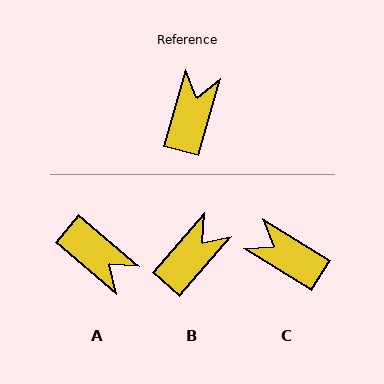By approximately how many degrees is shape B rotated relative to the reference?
Approximately 25 degrees clockwise.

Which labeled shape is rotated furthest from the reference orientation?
A, about 115 degrees away.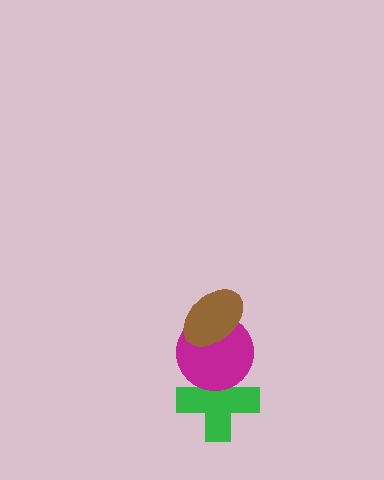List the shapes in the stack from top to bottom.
From top to bottom: the brown ellipse, the magenta circle, the green cross.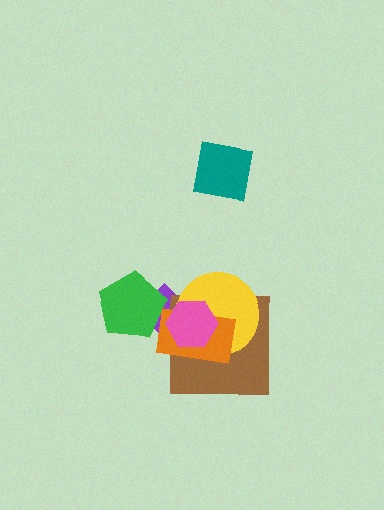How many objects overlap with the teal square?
0 objects overlap with the teal square.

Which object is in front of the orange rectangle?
The pink hexagon is in front of the orange rectangle.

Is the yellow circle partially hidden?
Yes, it is partially covered by another shape.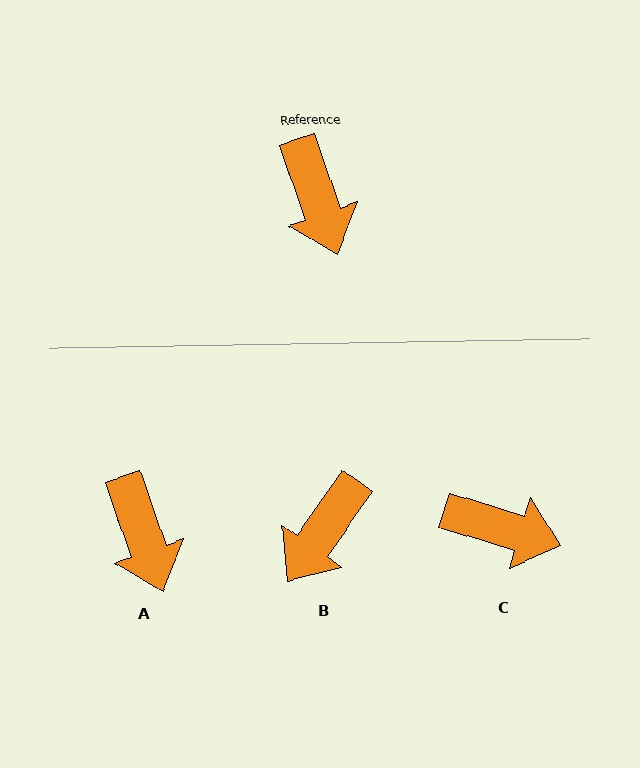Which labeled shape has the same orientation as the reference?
A.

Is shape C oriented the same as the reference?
No, it is off by about 54 degrees.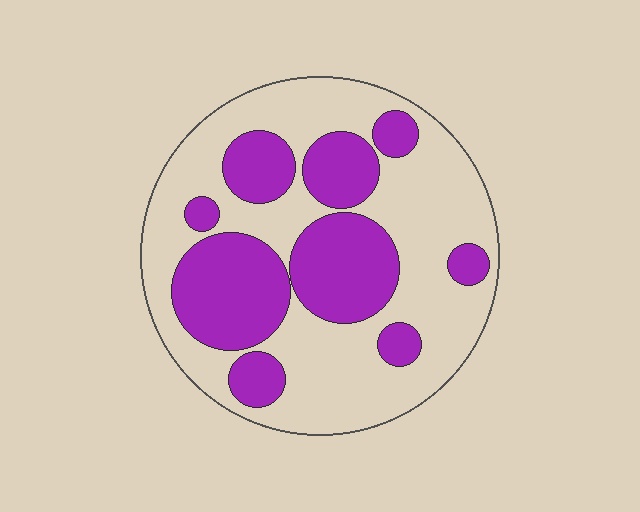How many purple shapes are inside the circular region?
9.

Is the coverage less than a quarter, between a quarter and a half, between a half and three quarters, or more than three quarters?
Between a quarter and a half.